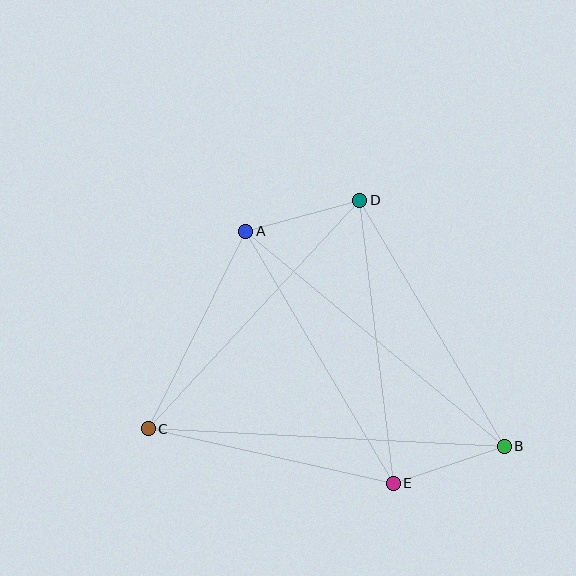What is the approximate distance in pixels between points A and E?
The distance between A and E is approximately 292 pixels.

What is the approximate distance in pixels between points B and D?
The distance between B and D is approximately 285 pixels.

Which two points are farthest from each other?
Points B and C are farthest from each other.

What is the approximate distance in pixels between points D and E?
The distance between D and E is approximately 285 pixels.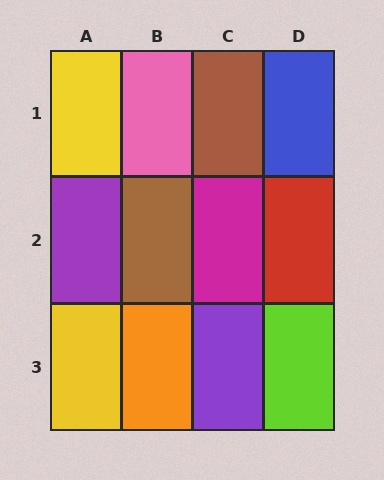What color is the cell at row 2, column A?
Purple.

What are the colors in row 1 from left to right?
Yellow, pink, brown, blue.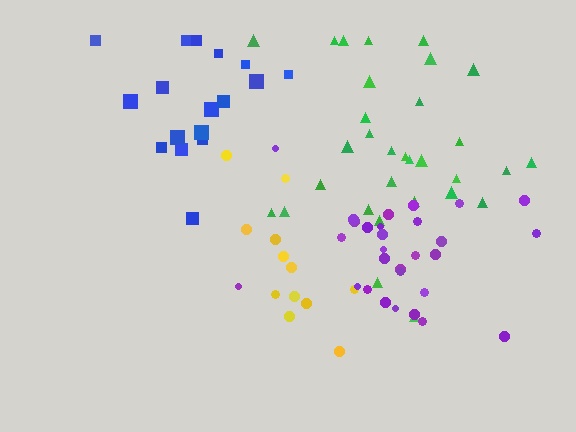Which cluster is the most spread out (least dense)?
Blue.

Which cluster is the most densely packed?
Purple.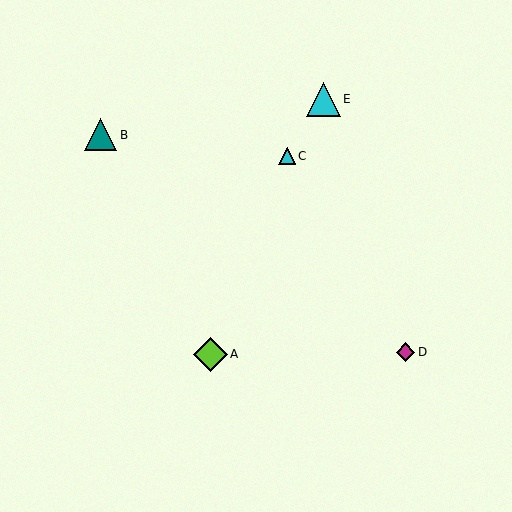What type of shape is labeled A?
Shape A is a lime diamond.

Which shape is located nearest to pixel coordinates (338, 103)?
The cyan triangle (labeled E) at (323, 99) is nearest to that location.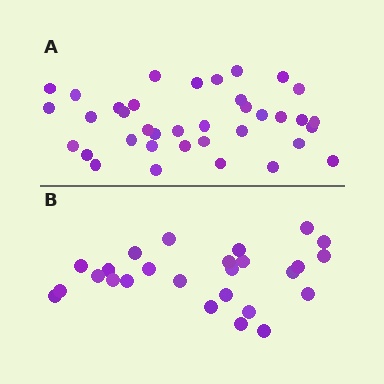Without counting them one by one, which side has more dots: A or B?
Region A (the top region) has more dots.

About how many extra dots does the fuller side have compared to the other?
Region A has roughly 12 or so more dots than region B.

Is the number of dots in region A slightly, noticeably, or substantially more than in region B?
Region A has noticeably more, but not dramatically so. The ratio is roughly 1.4 to 1.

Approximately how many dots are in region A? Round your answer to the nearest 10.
About 40 dots. (The exact count is 37, which rounds to 40.)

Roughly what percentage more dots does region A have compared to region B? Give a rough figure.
About 40% more.